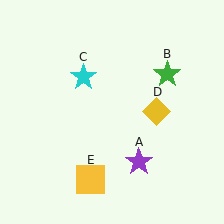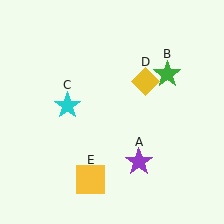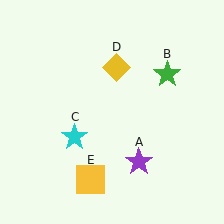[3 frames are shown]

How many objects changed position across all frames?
2 objects changed position: cyan star (object C), yellow diamond (object D).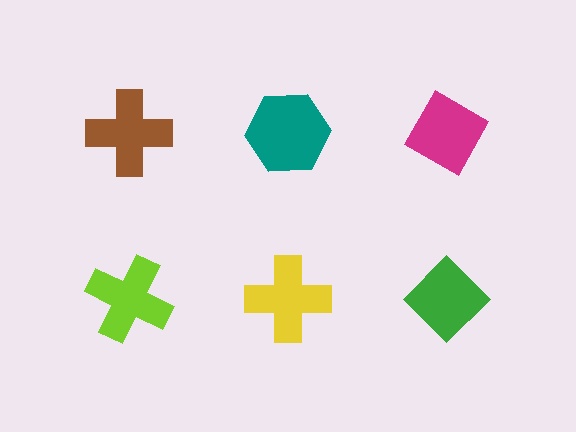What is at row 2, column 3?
A green diamond.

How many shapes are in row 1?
3 shapes.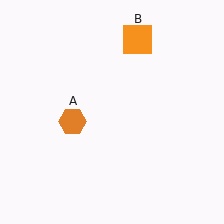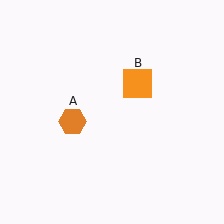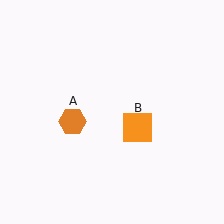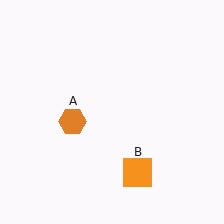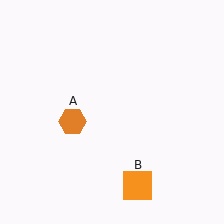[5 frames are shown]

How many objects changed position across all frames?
1 object changed position: orange square (object B).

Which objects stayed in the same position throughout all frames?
Orange hexagon (object A) remained stationary.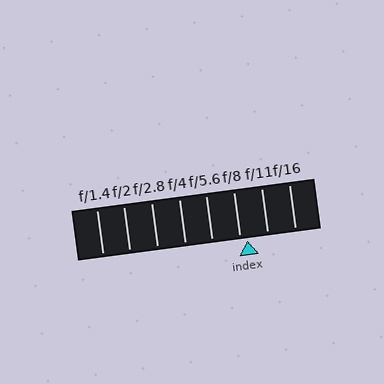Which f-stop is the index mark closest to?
The index mark is closest to f/8.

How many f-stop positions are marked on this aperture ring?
There are 8 f-stop positions marked.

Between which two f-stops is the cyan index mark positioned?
The index mark is between f/8 and f/11.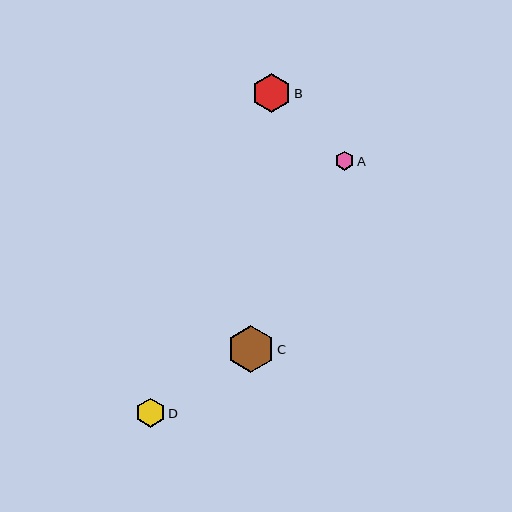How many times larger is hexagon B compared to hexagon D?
Hexagon B is approximately 1.4 times the size of hexagon D.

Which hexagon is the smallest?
Hexagon A is the smallest with a size of approximately 19 pixels.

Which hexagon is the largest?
Hexagon C is the largest with a size of approximately 47 pixels.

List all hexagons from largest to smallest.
From largest to smallest: C, B, D, A.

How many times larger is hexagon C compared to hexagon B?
Hexagon C is approximately 1.2 times the size of hexagon B.